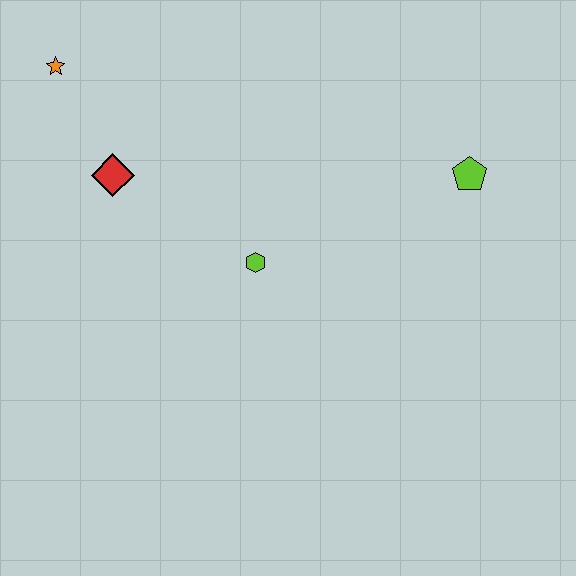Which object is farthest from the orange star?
The lime pentagon is farthest from the orange star.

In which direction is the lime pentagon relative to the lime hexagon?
The lime pentagon is to the right of the lime hexagon.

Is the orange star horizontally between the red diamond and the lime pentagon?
No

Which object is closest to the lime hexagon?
The red diamond is closest to the lime hexagon.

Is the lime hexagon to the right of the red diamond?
Yes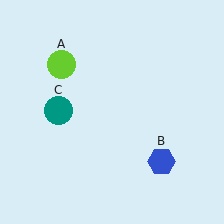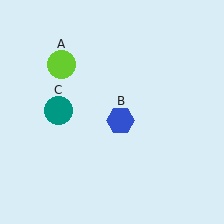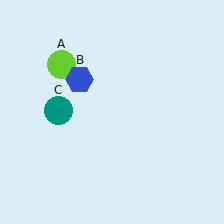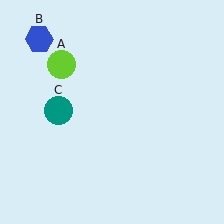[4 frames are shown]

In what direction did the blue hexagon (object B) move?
The blue hexagon (object B) moved up and to the left.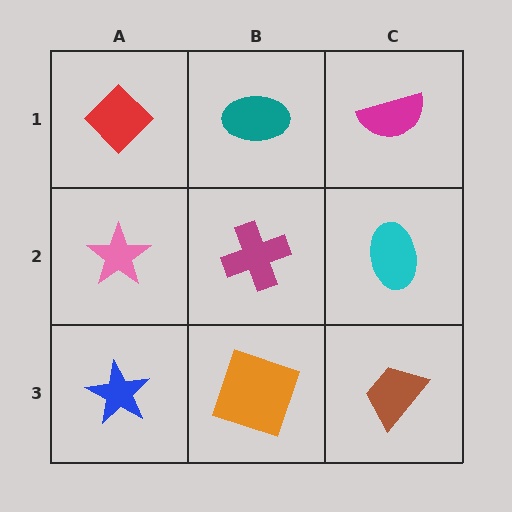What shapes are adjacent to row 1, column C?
A cyan ellipse (row 2, column C), a teal ellipse (row 1, column B).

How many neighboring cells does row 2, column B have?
4.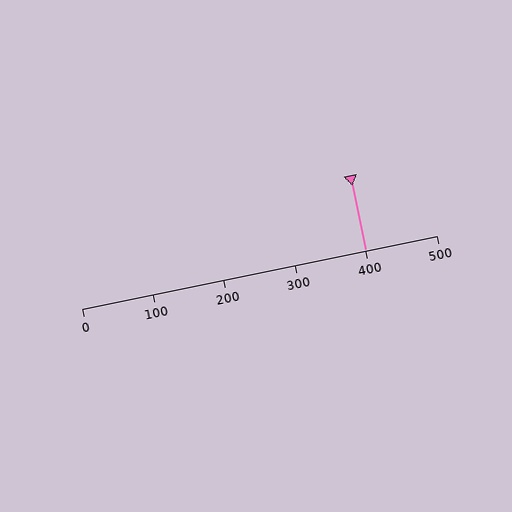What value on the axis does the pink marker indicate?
The marker indicates approximately 400.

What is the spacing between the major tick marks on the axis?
The major ticks are spaced 100 apart.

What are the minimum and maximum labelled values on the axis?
The axis runs from 0 to 500.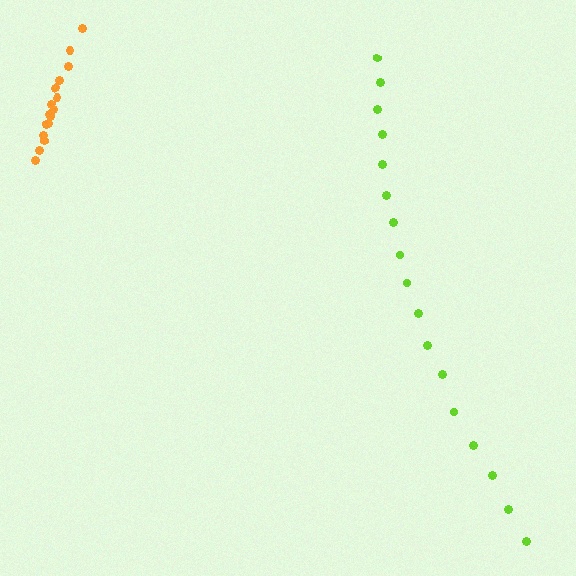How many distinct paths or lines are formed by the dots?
There are 2 distinct paths.